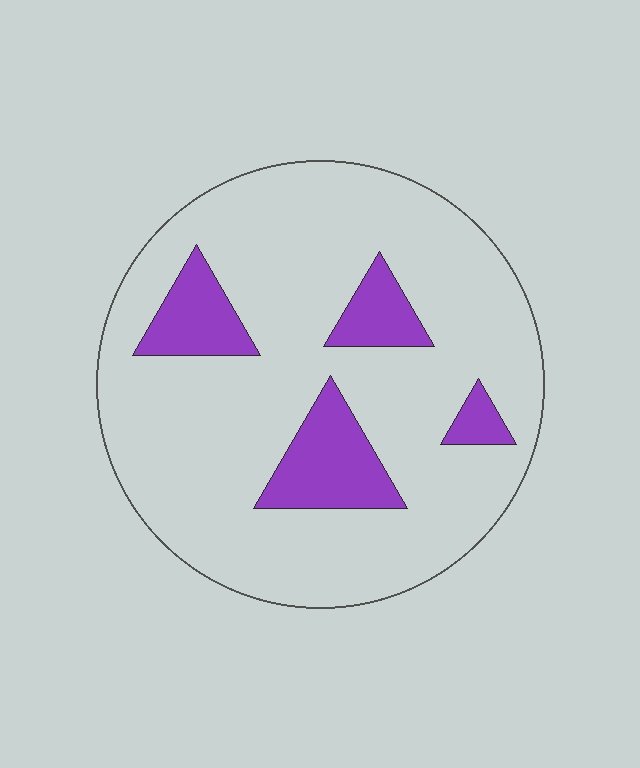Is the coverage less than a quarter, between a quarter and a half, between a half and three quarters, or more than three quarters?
Less than a quarter.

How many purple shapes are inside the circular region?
4.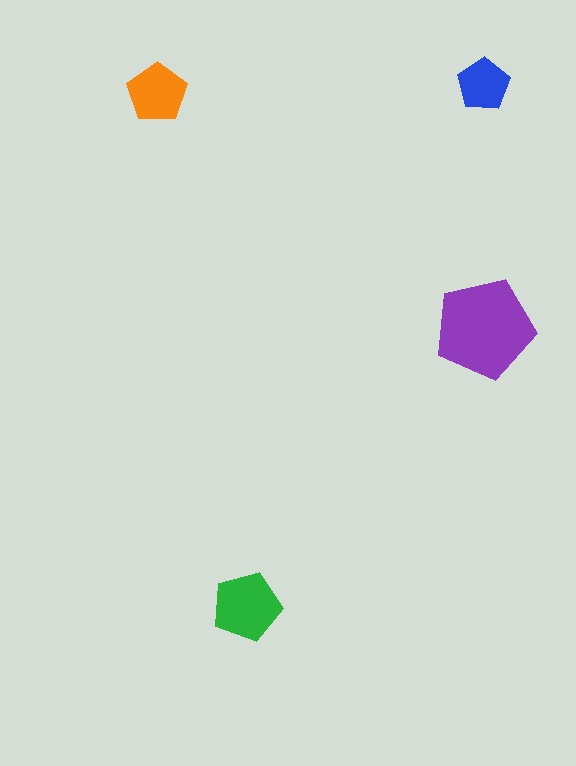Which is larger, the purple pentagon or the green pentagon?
The purple one.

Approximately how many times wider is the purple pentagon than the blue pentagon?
About 2 times wider.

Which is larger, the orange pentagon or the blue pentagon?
The orange one.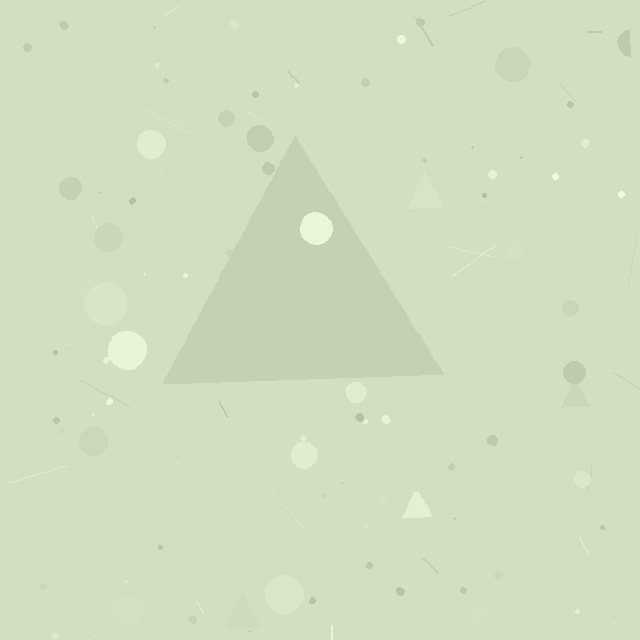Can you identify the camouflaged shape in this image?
The camouflaged shape is a triangle.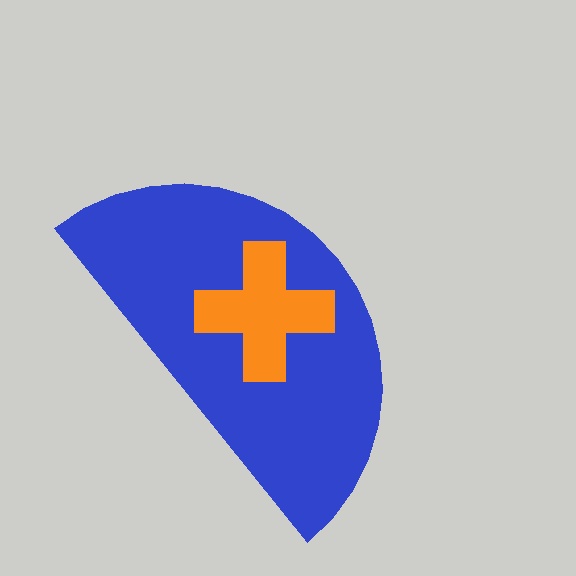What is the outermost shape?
The blue semicircle.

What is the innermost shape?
The orange cross.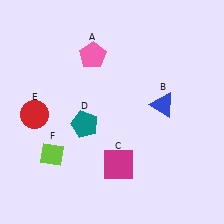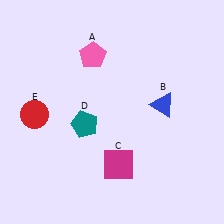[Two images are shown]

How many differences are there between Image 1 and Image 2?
There is 1 difference between the two images.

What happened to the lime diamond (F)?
The lime diamond (F) was removed in Image 2. It was in the bottom-left area of Image 1.